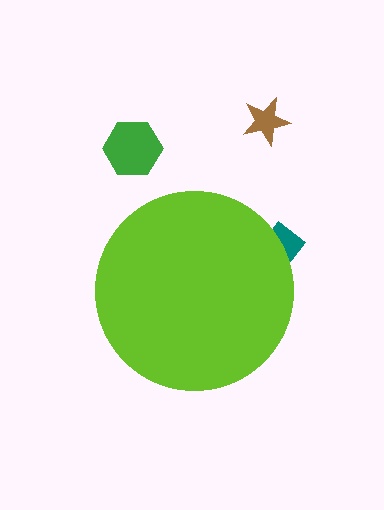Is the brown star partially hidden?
No, the brown star is fully visible.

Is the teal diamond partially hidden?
Yes, the teal diamond is partially hidden behind the lime circle.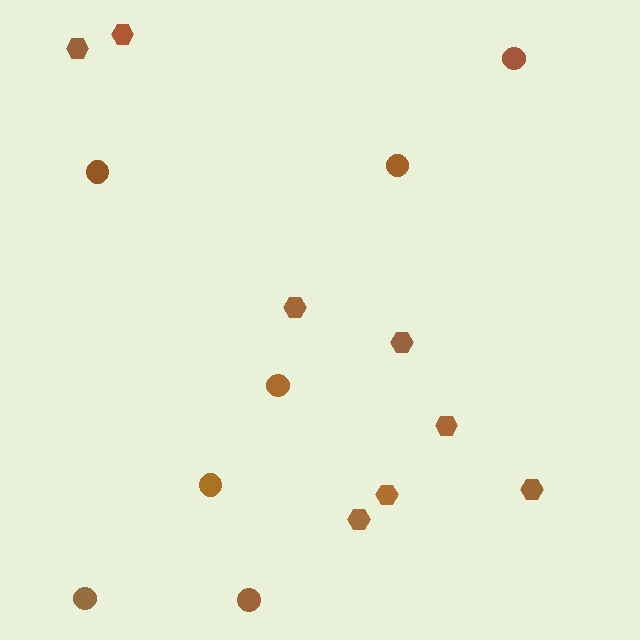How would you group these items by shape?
There are 2 groups: one group of circles (7) and one group of hexagons (8).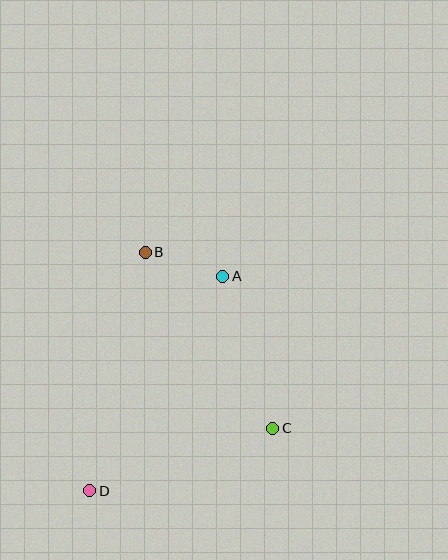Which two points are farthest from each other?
Points A and D are farthest from each other.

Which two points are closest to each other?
Points A and B are closest to each other.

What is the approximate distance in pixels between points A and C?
The distance between A and C is approximately 160 pixels.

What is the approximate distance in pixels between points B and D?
The distance between B and D is approximately 245 pixels.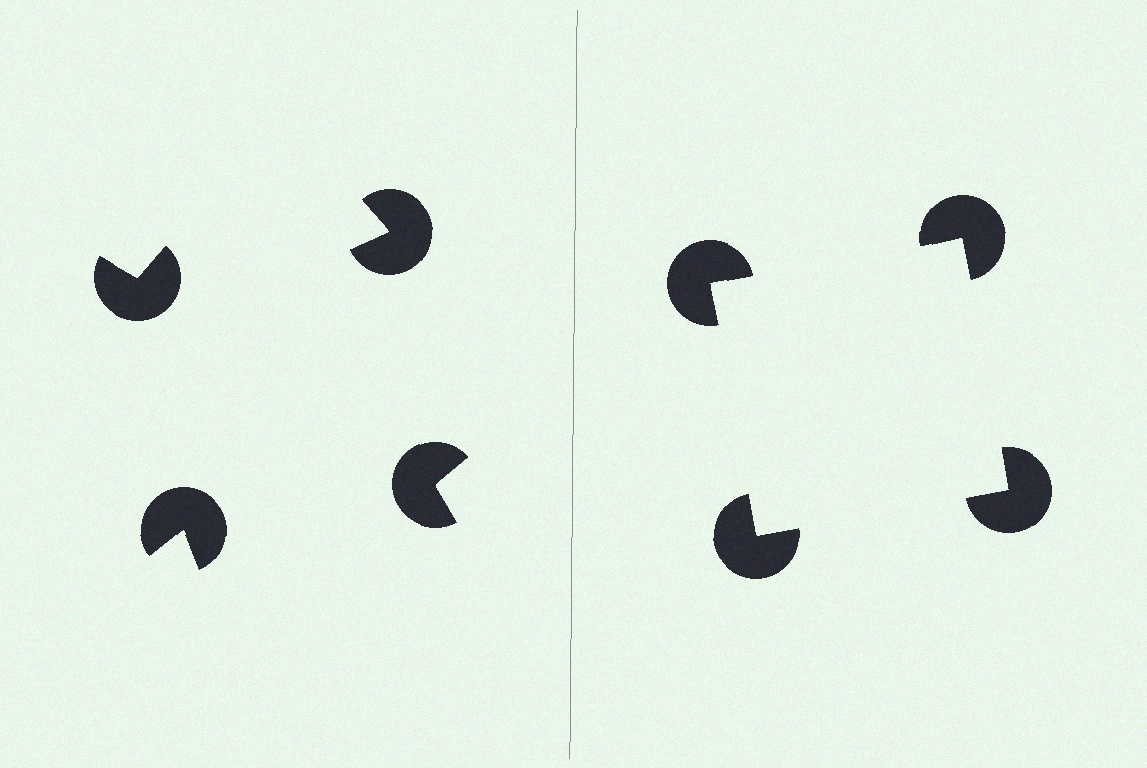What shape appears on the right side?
An illusory square.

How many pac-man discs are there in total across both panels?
8 — 4 on each side.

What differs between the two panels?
The pac-man discs are positioned identically on both sides; only the wedge orientations differ. On the right they align to a square; on the left they are misaligned.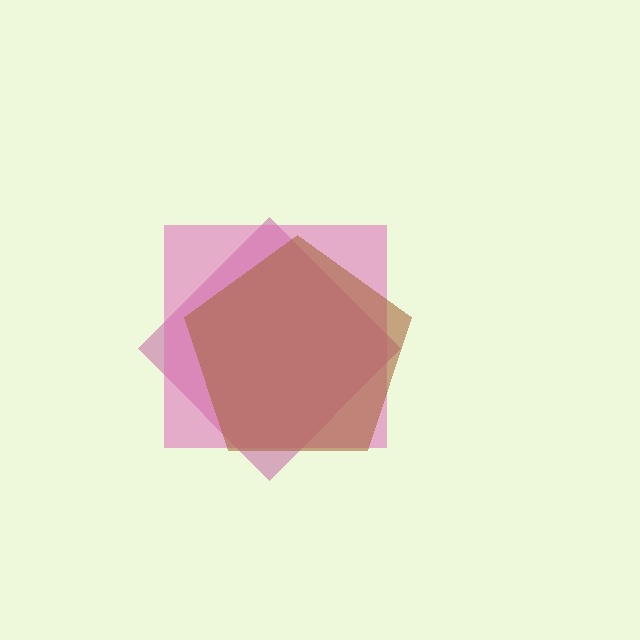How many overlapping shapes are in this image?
There are 3 overlapping shapes in the image.